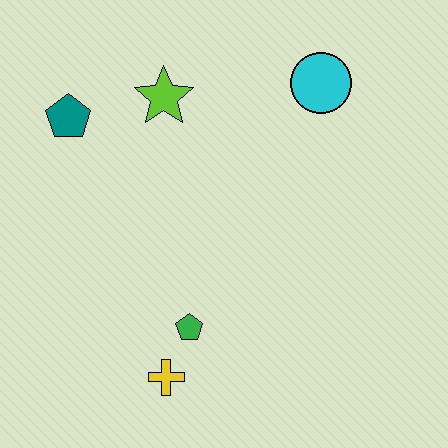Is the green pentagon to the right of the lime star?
Yes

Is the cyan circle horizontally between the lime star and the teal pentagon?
No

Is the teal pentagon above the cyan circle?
No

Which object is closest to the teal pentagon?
The lime star is closest to the teal pentagon.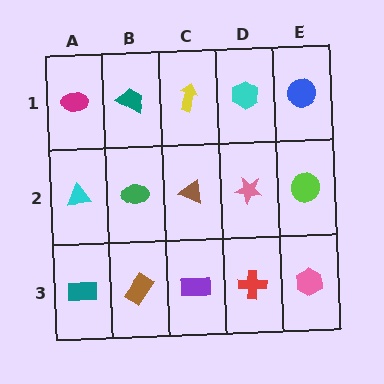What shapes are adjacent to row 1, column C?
A brown triangle (row 2, column C), a teal trapezoid (row 1, column B), a cyan hexagon (row 1, column D).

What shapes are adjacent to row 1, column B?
A green ellipse (row 2, column B), a magenta ellipse (row 1, column A), a yellow arrow (row 1, column C).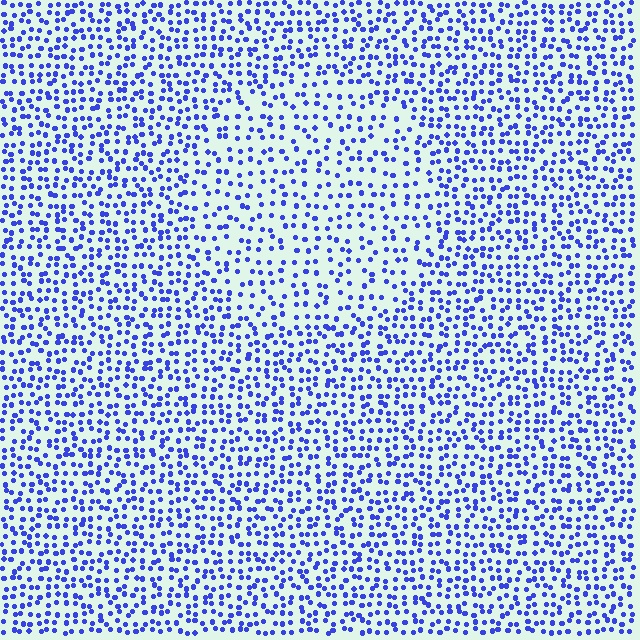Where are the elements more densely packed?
The elements are more densely packed outside the circle boundary.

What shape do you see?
I see a circle.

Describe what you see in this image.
The image contains small blue elements arranged at two different densities. A circle-shaped region is visible where the elements are less densely packed than the surrounding area.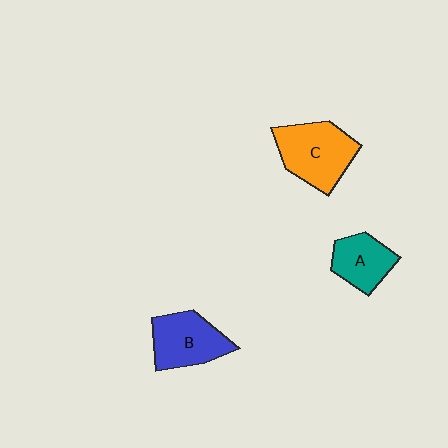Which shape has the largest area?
Shape C (orange).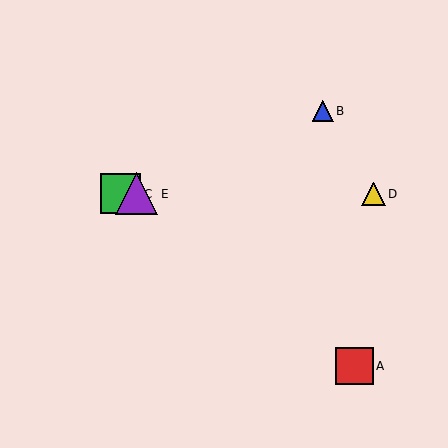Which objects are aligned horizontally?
Objects C, D, E are aligned horizontally.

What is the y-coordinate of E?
Object E is at y≈194.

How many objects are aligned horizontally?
3 objects (C, D, E) are aligned horizontally.